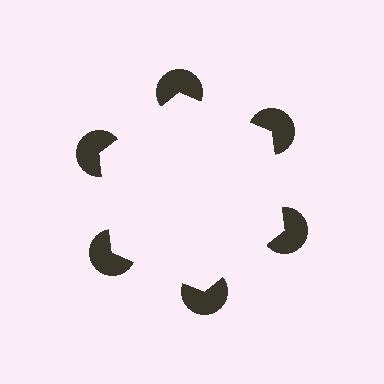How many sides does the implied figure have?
6 sides.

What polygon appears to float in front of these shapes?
An illusory hexagon — its edges are inferred from the aligned wedge cuts in the pac-man discs, not physically drawn.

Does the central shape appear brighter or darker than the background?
It typically appears slightly brighter than the background, even though no actual brightness change is drawn.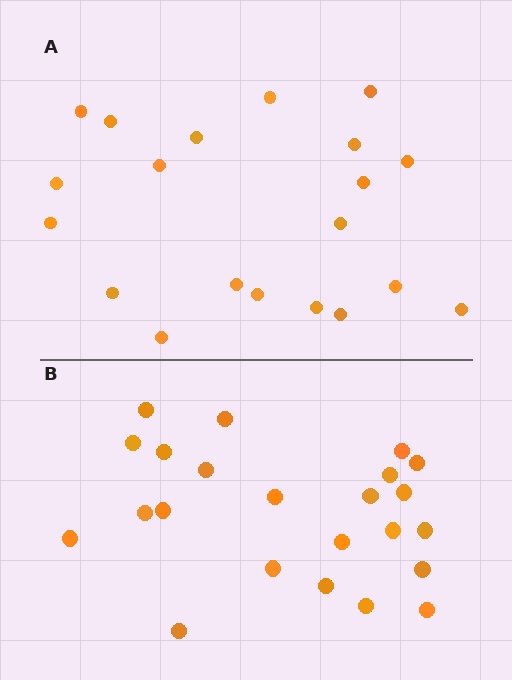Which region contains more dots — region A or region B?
Region B (the bottom region) has more dots.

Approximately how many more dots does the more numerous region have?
Region B has just a few more — roughly 2 or 3 more dots than region A.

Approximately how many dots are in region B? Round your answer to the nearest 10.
About 20 dots. (The exact count is 23, which rounds to 20.)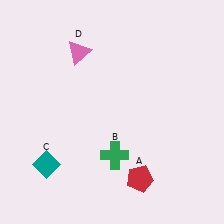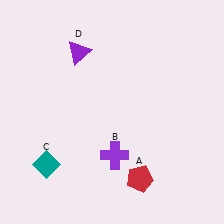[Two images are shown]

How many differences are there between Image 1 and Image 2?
There are 2 differences between the two images.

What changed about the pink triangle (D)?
In Image 1, D is pink. In Image 2, it changed to purple.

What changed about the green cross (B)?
In Image 1, B is green. In Image 2, it changed to purple.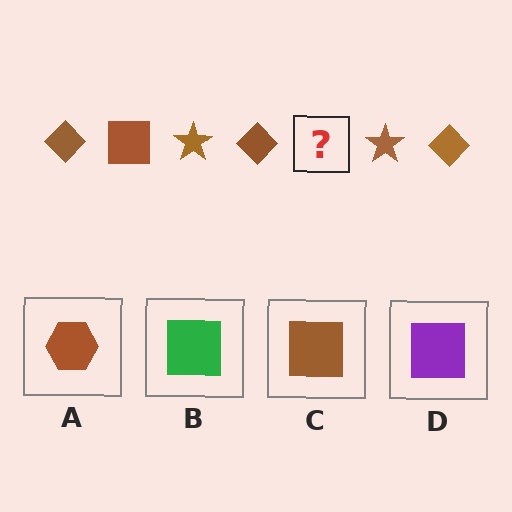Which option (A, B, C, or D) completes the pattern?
C.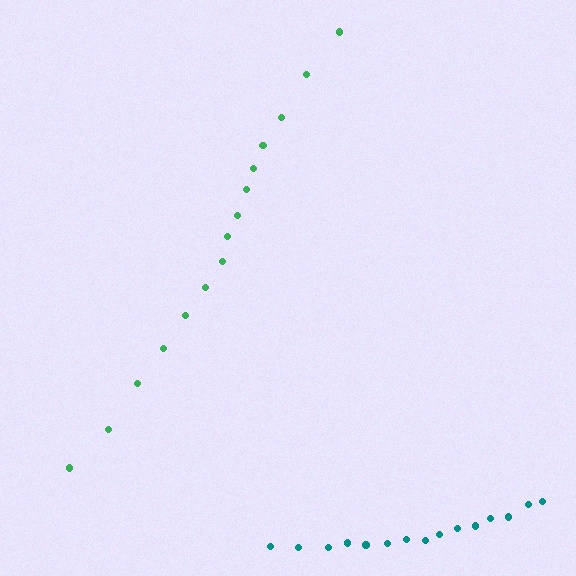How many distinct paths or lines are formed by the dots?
There are 2 distinct paths.